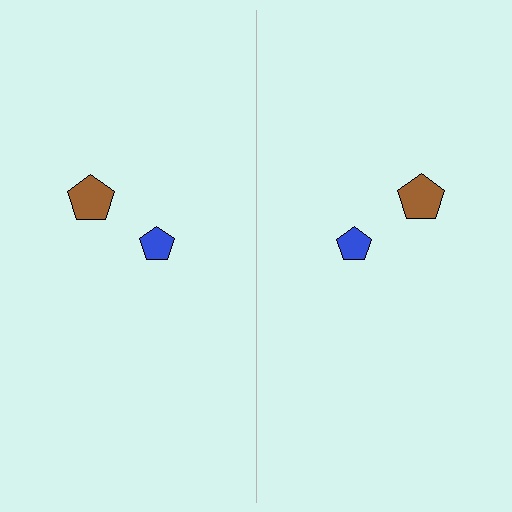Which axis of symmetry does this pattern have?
The pattern has a vertical axis of symmetry running through the center of the image.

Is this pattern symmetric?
Yes, this pattern has bilateral (reflection) symmetry.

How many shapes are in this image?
There are 4 shapes in this image.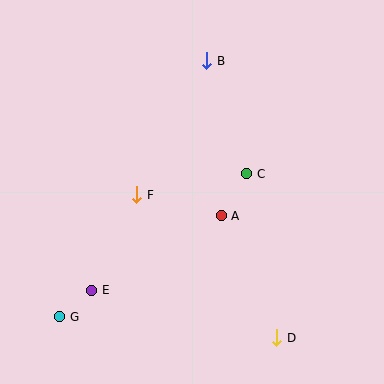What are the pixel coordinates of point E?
Point E is at (92, 290).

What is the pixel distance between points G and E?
The distance between G and E is 41 pixels.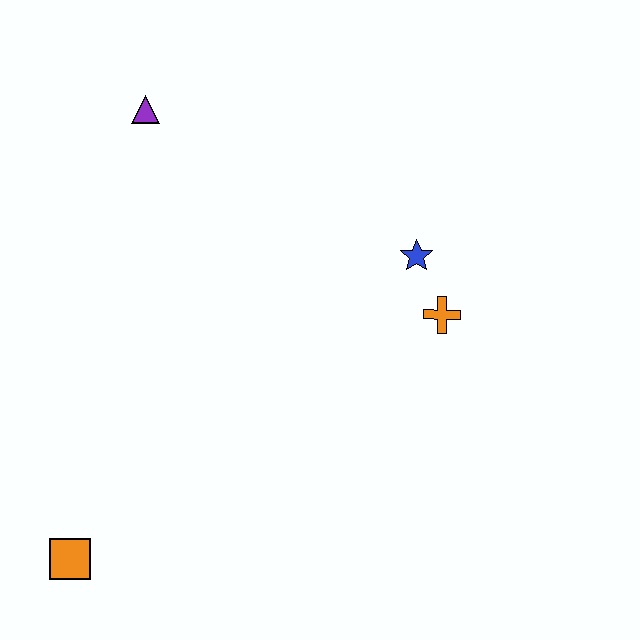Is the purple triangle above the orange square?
Yes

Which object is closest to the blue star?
The orange cross is closest to the blue star.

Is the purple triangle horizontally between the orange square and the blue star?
Yes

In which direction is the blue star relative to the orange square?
The blue star is to the right of the orange square.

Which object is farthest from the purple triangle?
The orange square is farthest from the purple triangle.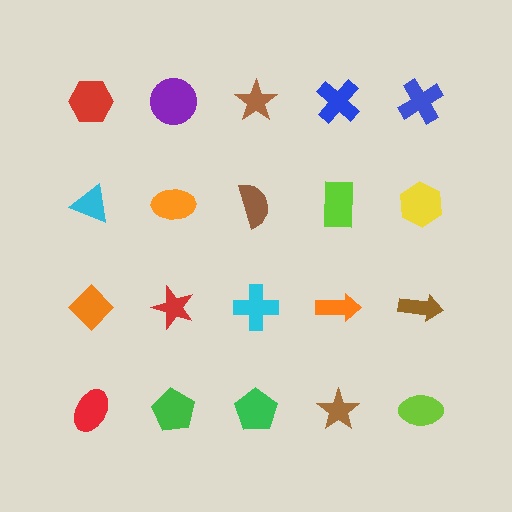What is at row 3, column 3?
A cyan cross.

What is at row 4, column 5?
A lime ellipse.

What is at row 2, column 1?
A cyan triangle.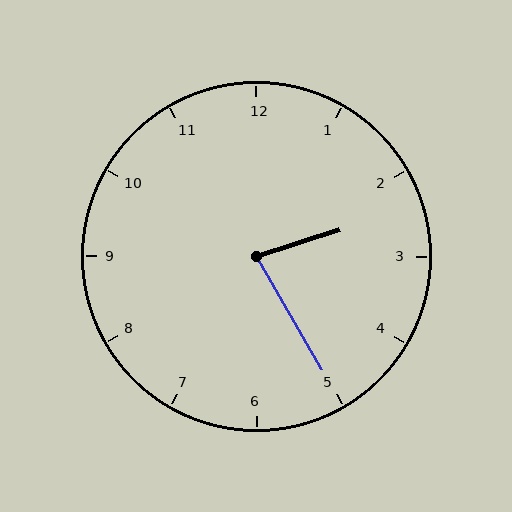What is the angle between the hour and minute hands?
Approximately 78 degrees.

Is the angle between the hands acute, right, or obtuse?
It is acute.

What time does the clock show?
2:25.